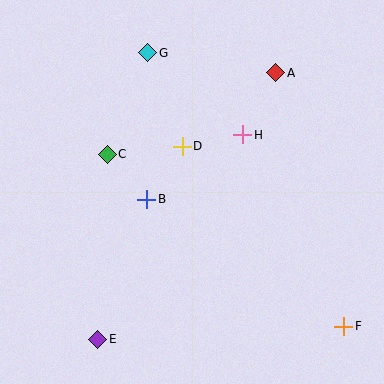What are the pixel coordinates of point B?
Point B is at (146, 199).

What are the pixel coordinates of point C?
Point C is at (107, 154).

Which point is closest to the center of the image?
Point B at (146, 199) is closest to the center.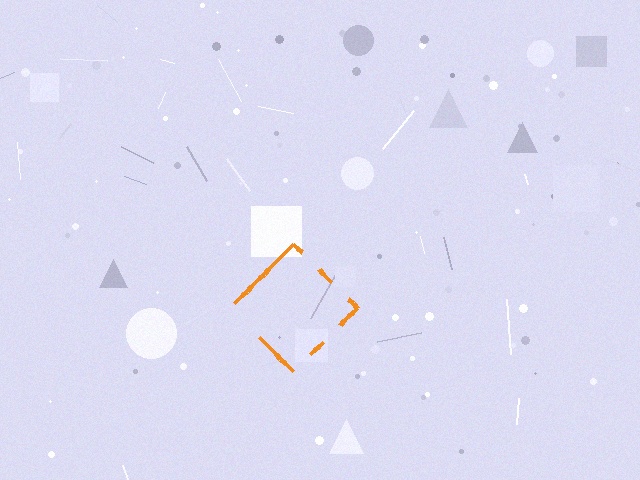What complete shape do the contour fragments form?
The contour fragments form a diamond.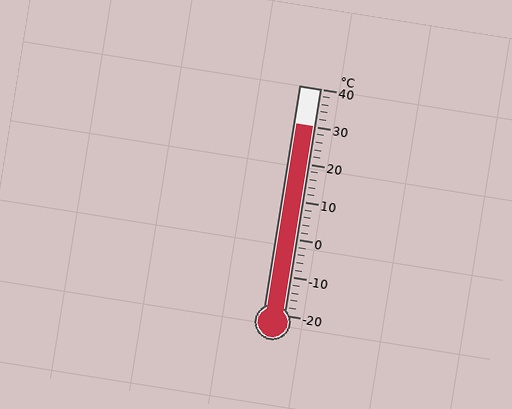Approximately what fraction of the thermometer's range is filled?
The thermometer is filled to approximately 85% of its range.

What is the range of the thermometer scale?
The thermometer scale ranges from -20°C to 40°C.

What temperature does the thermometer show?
The thermometer shows approximately 30°C.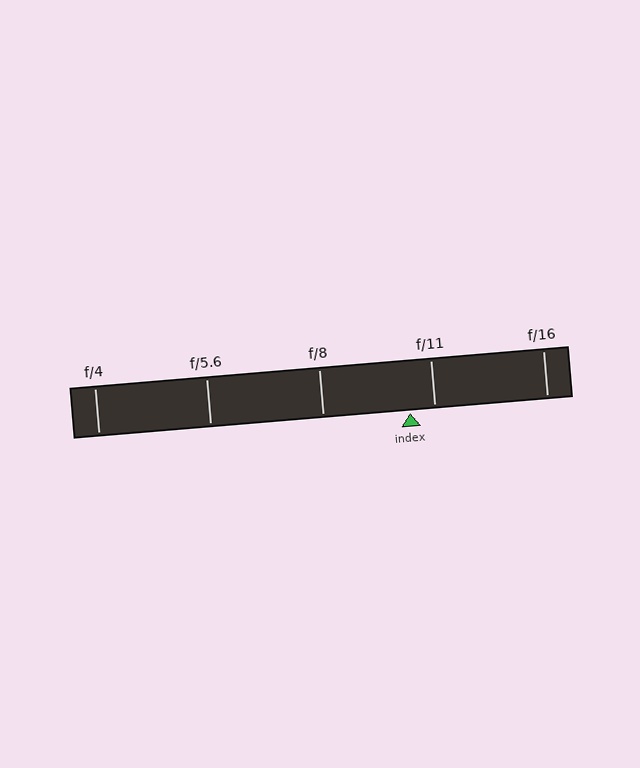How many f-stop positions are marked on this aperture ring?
There are 5 f-stop positions marked.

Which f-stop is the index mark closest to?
The index mark is closest to f/11.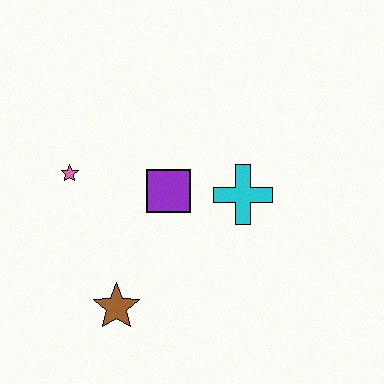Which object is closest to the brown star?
The purple square is closest to the brown star.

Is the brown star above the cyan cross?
No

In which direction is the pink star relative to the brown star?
The pink star is above the brown star.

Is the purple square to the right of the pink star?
Yes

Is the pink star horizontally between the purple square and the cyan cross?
No